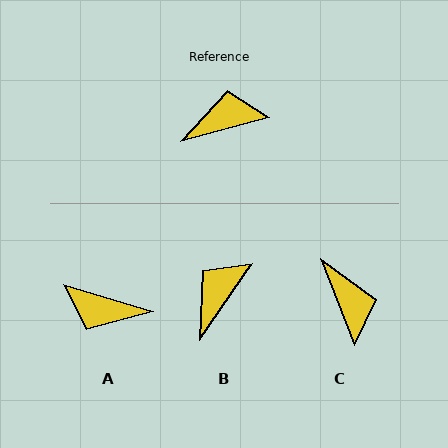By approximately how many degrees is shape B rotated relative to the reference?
Approximately 40 degrees counter-clockwise.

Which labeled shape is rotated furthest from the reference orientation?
A, about 148 degrees away.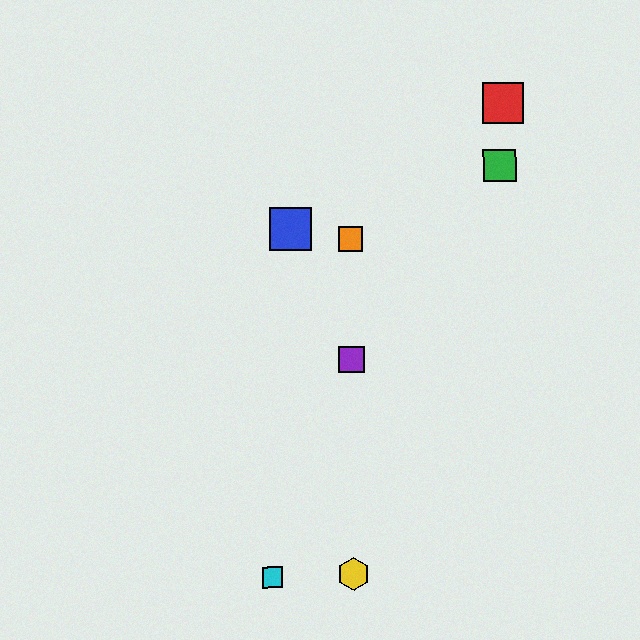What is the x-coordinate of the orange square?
The orange square is at x≈351.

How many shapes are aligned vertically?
3 shapes (the yellow hexagon, the purple square, the orange square) are aligned vertically.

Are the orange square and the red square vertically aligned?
No, the orange square is at x≈351 and the red square is at x≈503.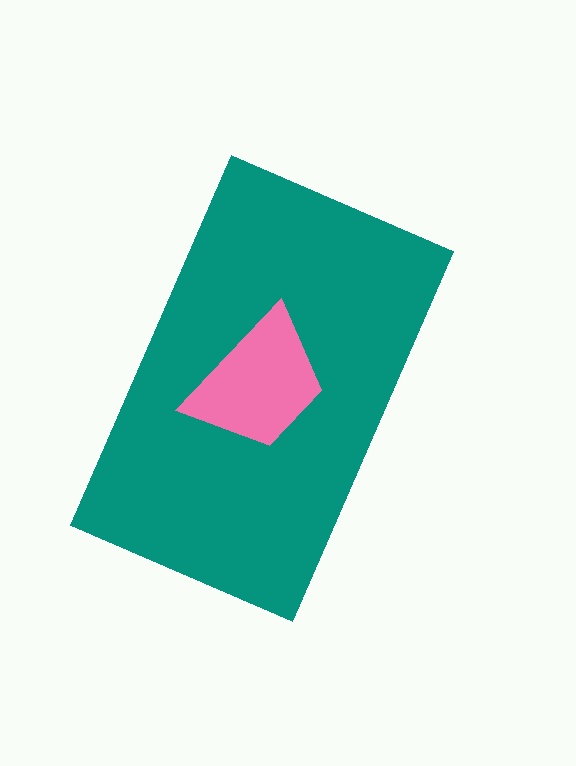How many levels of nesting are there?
2.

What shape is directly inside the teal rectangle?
The pink trapezoid.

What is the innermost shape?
The pink trapezoid.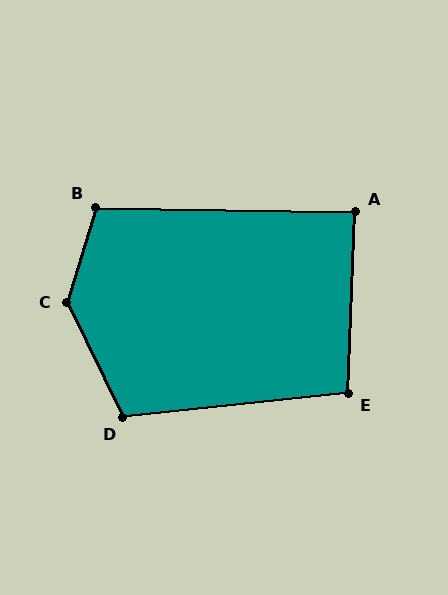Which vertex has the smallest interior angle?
A, at approximately 89 degrees.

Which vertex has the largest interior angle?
C, at approximately 137 degrees.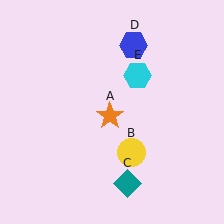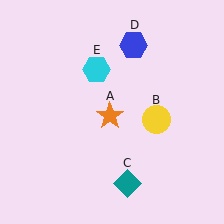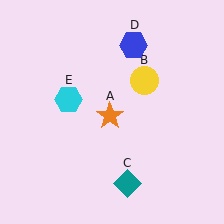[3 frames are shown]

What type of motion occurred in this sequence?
The yellow circle (object B), cyan hexagon (object E) rotated counterclockwise around the center of the scene.